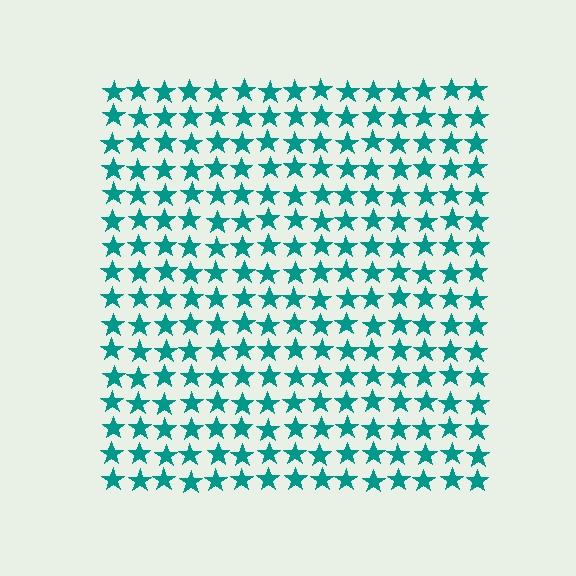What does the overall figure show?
The overall figure shows a square.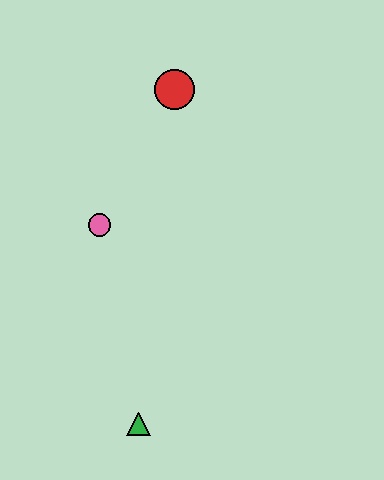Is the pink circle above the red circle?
No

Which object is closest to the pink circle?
The red circle is closest to the pink circle.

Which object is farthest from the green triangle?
The red circle is farthest from the green triangle.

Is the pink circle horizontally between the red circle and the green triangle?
No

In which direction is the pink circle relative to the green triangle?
The pink circle is above the green triangle.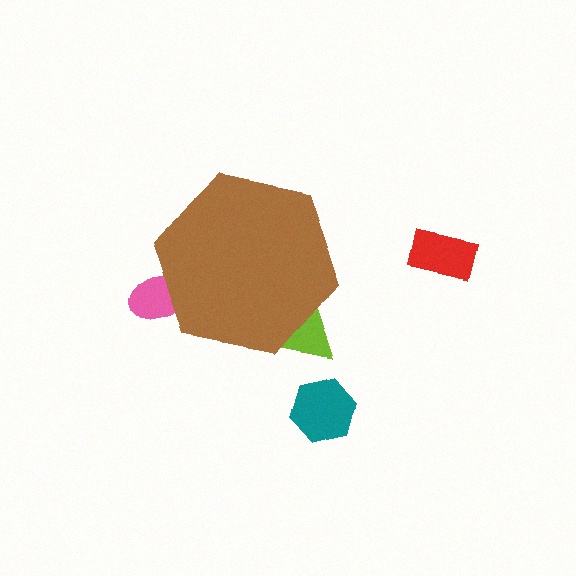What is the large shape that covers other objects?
A brown hexagon.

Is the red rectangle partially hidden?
No, the red rectangle is fully visible.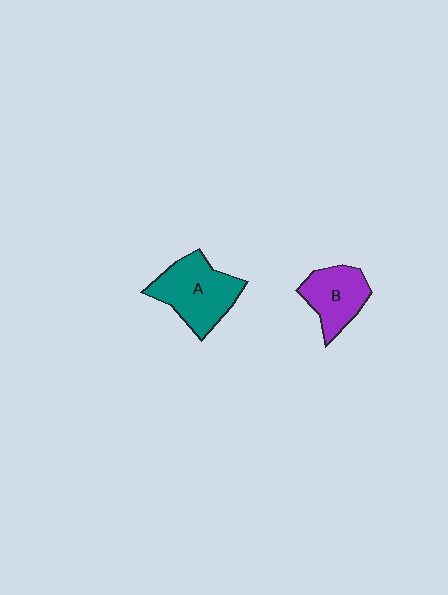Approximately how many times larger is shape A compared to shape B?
Approximately 1.3 times.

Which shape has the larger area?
Shape A (teal).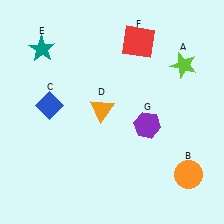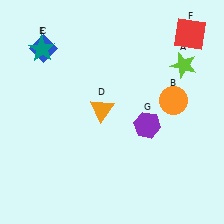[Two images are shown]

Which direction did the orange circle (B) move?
The orange circle (B) moved up.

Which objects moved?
The objects that moved are: the orange circle (B), the blue diamond (C), the red square (F).